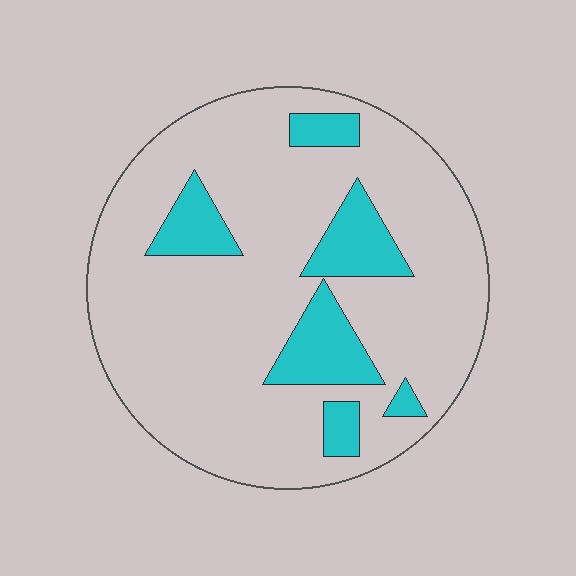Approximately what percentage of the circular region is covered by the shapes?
Approximately 15%.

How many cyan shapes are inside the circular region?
6.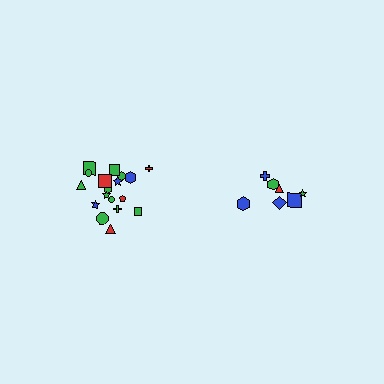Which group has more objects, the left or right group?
The left group.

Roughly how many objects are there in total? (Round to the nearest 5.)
Roughly 25 objects in total.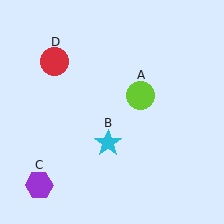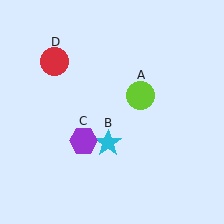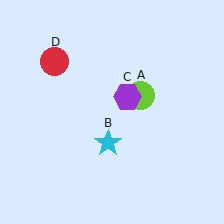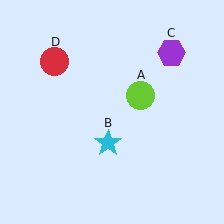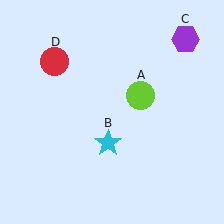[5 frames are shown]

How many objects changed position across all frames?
1 object changed position: purple hexagon (object C).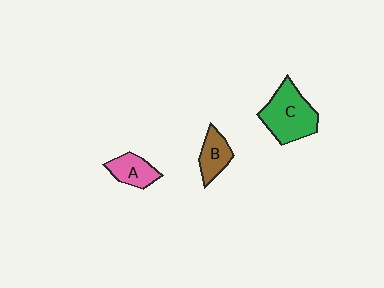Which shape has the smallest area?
Shape B (brown).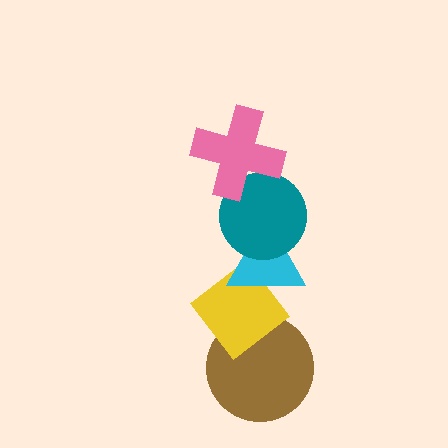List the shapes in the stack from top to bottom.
From top to bottom: the pink cross, the teal circle, the cyan triangle, the yellow diamond, the brown circle.